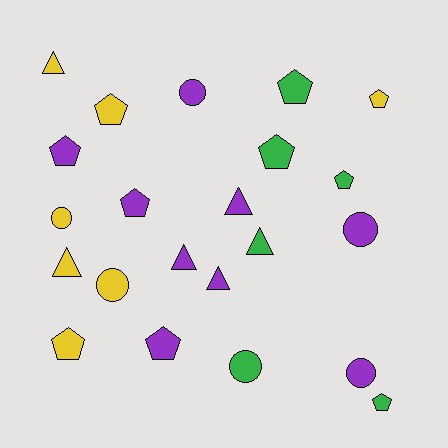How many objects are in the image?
There are 22 objects.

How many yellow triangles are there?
There are 2 yellow triangles.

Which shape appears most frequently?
Pentagon, with 10 objects.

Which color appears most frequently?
Purple, with 9 objects.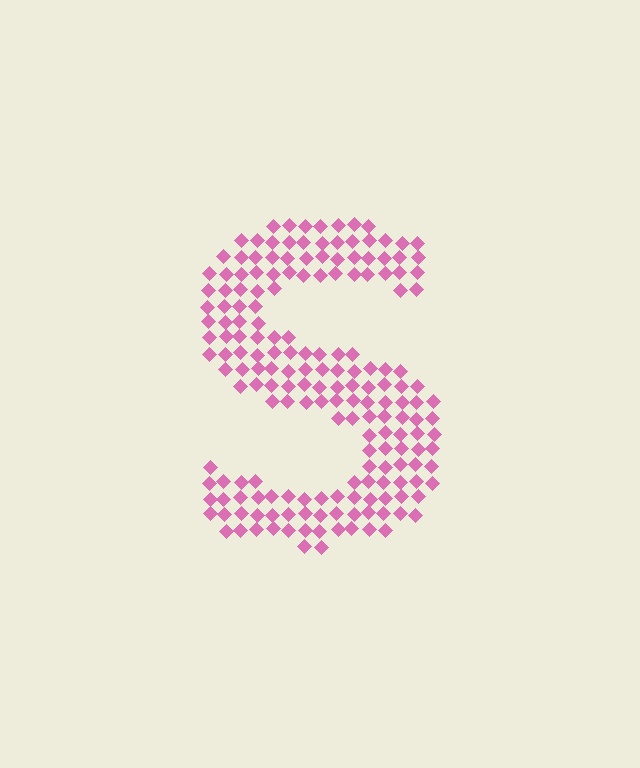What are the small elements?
The small elements are diamonds.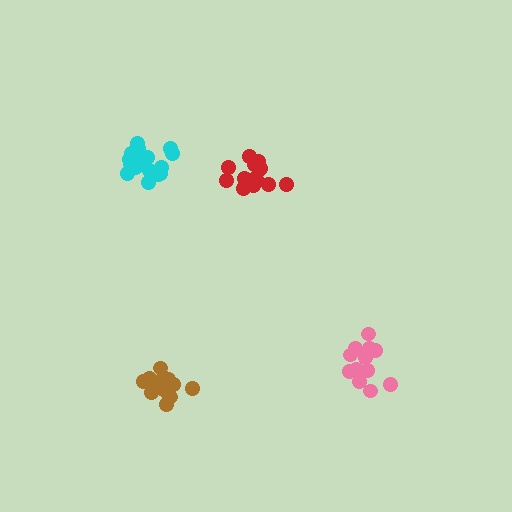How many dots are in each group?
Group 1: 12 dots, Group 2: 14 dots, Group 3: 18 dots, Group 4: 15 dots (59 total).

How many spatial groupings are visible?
There are 4 spatial groupings.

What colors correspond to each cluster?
The clusters are colored: pink, red, cyan, brown.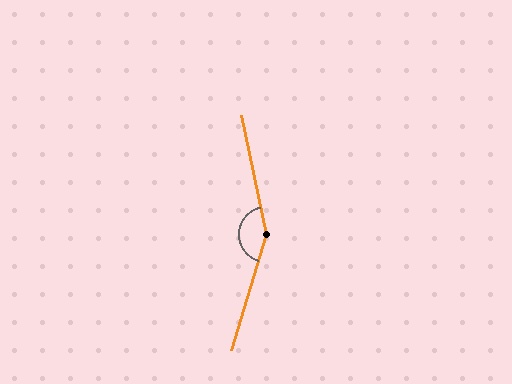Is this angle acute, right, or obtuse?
It is obtuse.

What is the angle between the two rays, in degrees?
Approximately 151 degrees.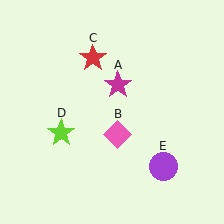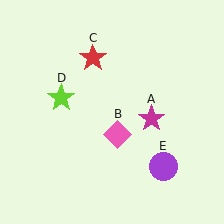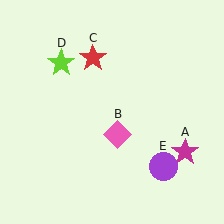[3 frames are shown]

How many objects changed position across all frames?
2 objects changed position: magenta star (object A), lime star (object D).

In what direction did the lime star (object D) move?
The lime star (object D) moved up.